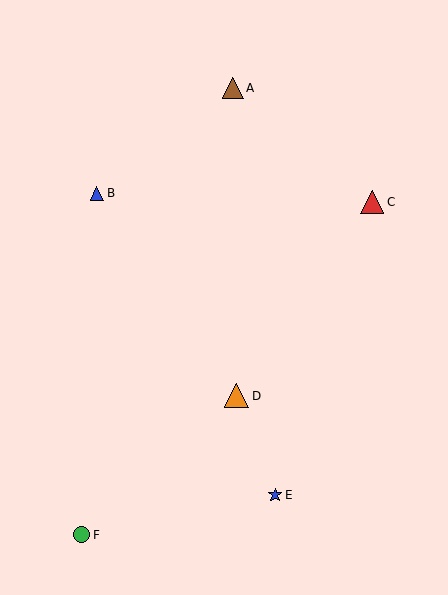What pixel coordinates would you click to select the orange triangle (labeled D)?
Click at (236, 396) to select the orange triangle D.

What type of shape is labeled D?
Shape D is an orange triangle.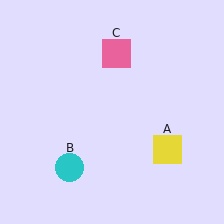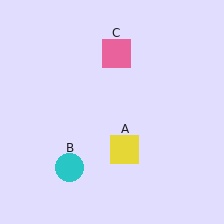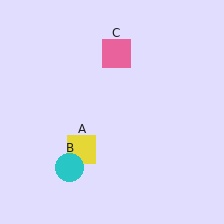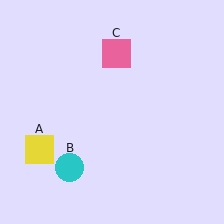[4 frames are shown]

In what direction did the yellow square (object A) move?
The yellow square (object A) moved left.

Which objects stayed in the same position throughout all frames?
Cyan circle (object B) and pink square (object C) remained stationary.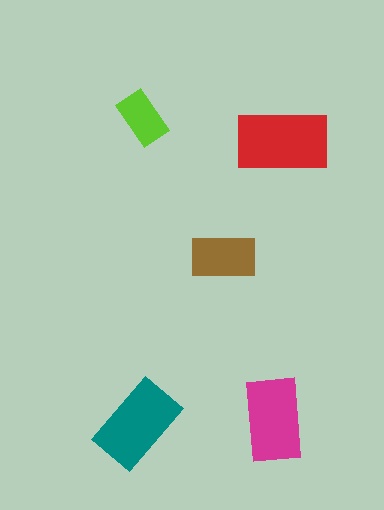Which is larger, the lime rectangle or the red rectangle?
The red one.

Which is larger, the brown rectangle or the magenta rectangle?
The magenta one.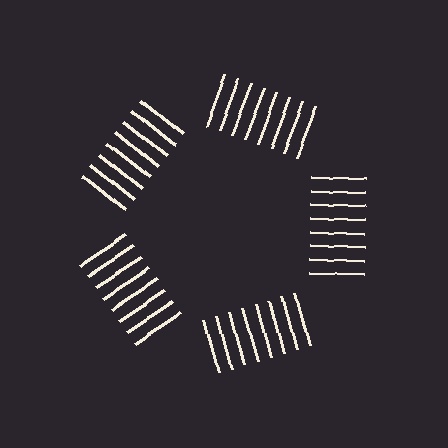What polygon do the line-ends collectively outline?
An illusory pentagon — the line segments terminate on its edges but no continuous stroke is drawn.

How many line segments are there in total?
40 — 8 along each of the 5 edges.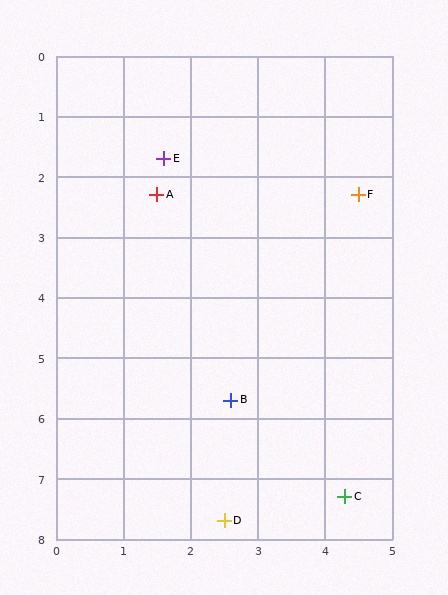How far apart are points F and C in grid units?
Points F and C are about 5.0 grid units apart.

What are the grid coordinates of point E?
Point E is at approximately (1.6, 1.7).